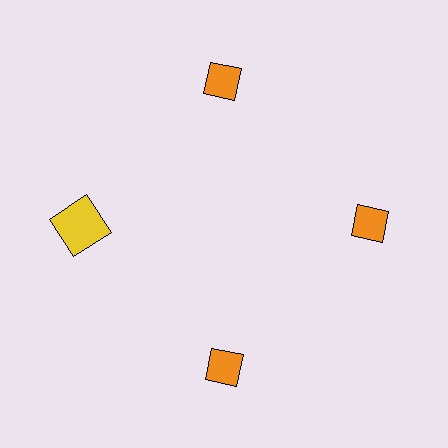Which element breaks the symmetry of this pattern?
The yellow square at roughly the 9 o'clock position breaks the symmetry. All other shapes are orange diamonds.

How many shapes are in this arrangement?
There are 4 shapes arranged in a ring pattern.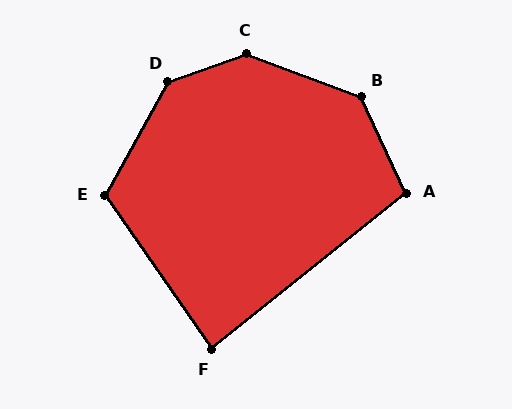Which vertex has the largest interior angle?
C, at approximately 140 degrees.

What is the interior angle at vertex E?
Approximately 116 degrees (obtuse).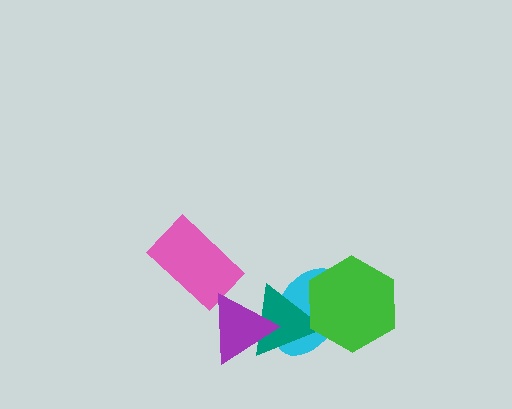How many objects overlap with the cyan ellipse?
3 objects overlap with the cyan ellipse.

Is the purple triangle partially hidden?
No, no other shape covers it.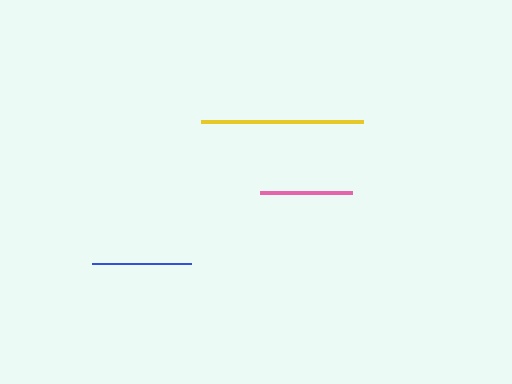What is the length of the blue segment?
The blue segment is approximately 99 pixels long.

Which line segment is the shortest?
The pink line is the shortest at approximately 92 pixels.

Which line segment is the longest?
The yellow line is the longest at approximately 162 pixels.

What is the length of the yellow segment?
The yellow segment is approximately 162 pixels long.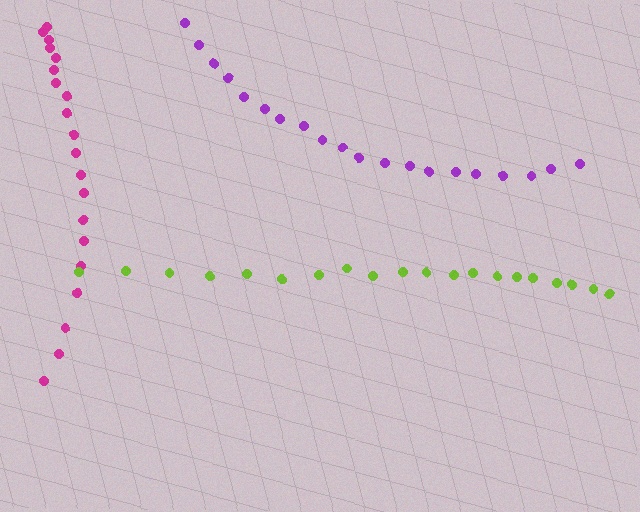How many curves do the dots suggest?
There are 3 distinct paths.